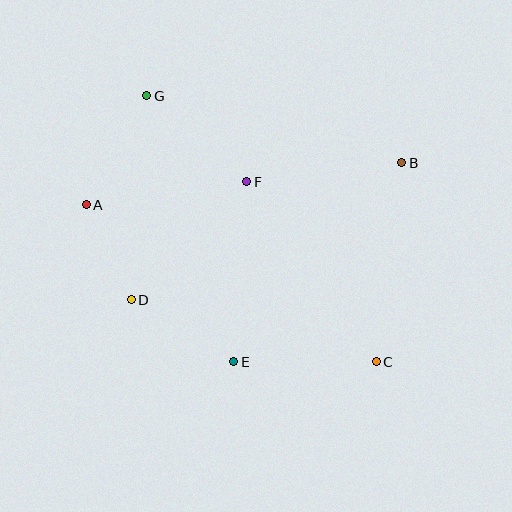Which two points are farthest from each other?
Points C and G are farthest from each other.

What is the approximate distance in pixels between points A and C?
The distance between A and C is approximately 330 pixels.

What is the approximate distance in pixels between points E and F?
The distance between E and F is approximately 180 pixels.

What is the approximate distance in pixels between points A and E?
The distance between A and E is approximately 215 pixels.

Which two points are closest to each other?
Points A and D are closest to each other.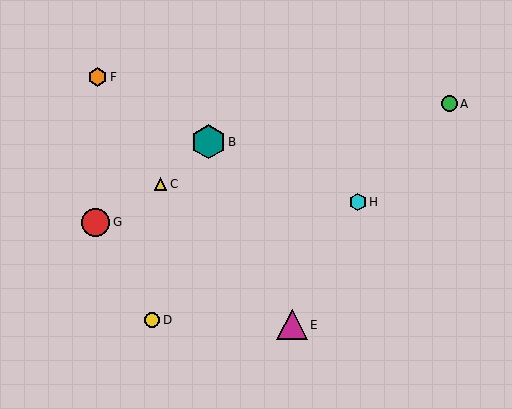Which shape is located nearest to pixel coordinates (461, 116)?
The green circle (labeled A) at (449, 104) is nearest to that location.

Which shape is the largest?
The teal hexagon (labeled B) is the largest.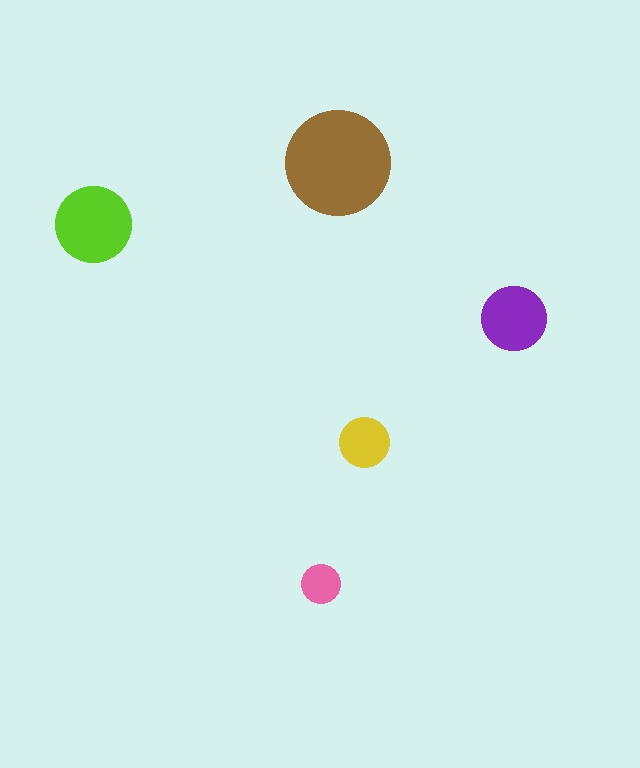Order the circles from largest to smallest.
the brown one, the lime one, the purple one, the yellow one, the pink one.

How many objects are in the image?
There are 5 objects in the image.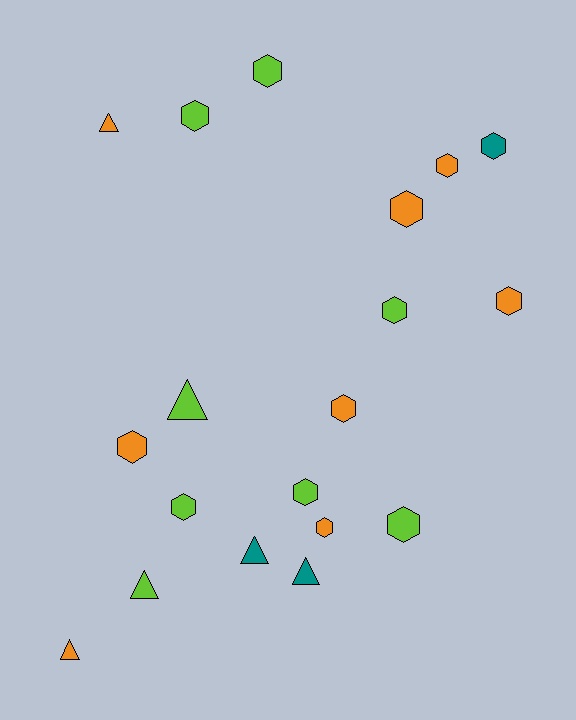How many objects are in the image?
There are 19 objects.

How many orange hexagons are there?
There are 6 orange hexagons.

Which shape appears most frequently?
Hexagon, with 13 objects.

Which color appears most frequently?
Lime, with 8 objects.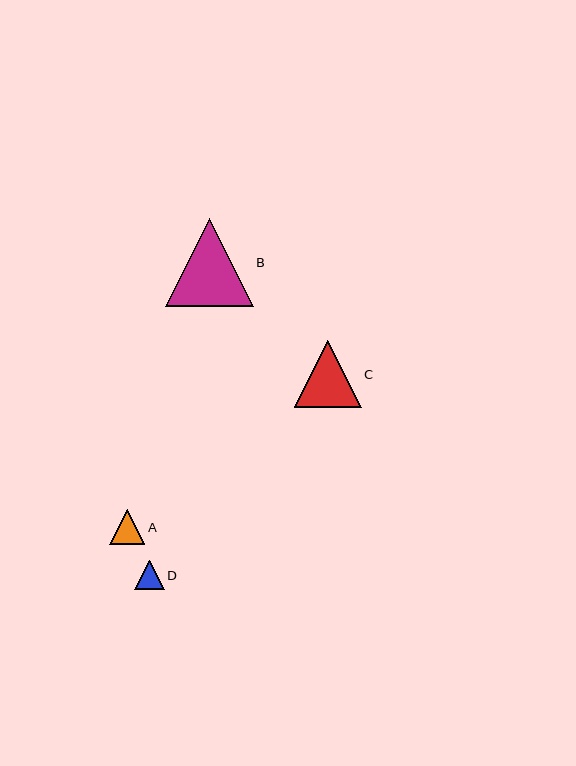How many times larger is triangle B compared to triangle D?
Triangle B is approximately 3.0 times the size of triangle D.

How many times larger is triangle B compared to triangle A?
Triangle B is approximately 2.5 times the size of triangle A.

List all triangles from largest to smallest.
From largest to smallest: B, C, A, D.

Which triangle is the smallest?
Triangle D is the smallest with a size of approximately 30 pixels.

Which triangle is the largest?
Triangle B is the largest with a size of approximately 88 pixels.